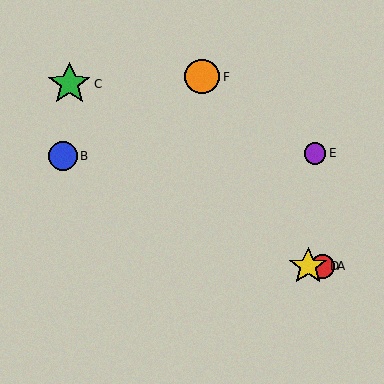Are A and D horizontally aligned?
Yes, both are at y≈266.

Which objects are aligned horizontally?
Objects A, D are aligned horizontally.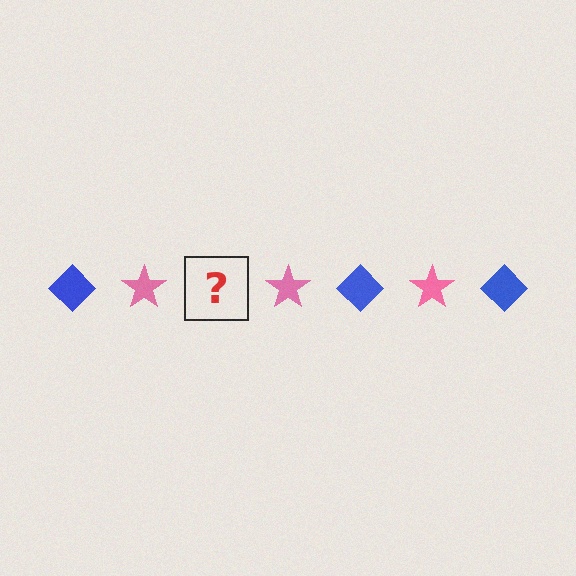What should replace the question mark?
The question mark should be replaced with a blue diamond.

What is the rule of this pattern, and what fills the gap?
The rule is that the pattern alternates between blue diamond and pink star. The gap should be filled with a blue diamond.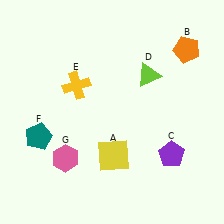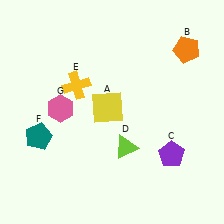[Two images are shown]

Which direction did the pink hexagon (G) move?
The pink hexagon (G) moved up.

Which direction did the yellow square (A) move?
The yellow square (A) moved up.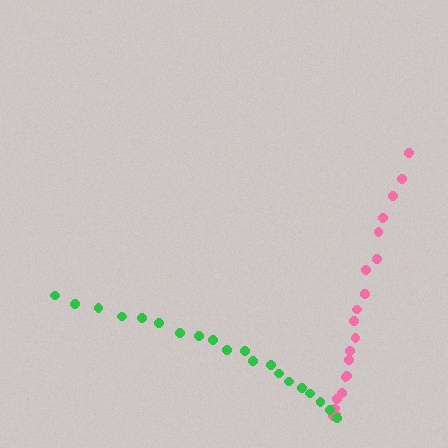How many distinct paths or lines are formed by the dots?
There are 2 distinct paths.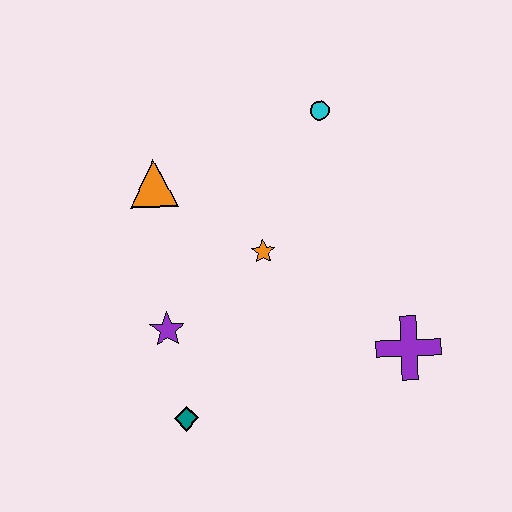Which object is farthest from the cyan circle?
The teal diamond is farthest from the cyan circle.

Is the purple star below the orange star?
Yes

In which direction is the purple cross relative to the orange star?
The purple cross is to the right of the orange star.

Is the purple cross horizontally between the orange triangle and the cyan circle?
No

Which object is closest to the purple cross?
The orange star is closest to the purple cross.